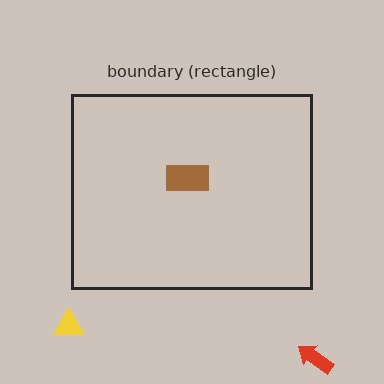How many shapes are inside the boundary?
1 inside, 2 outside.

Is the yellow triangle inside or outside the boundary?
Outside.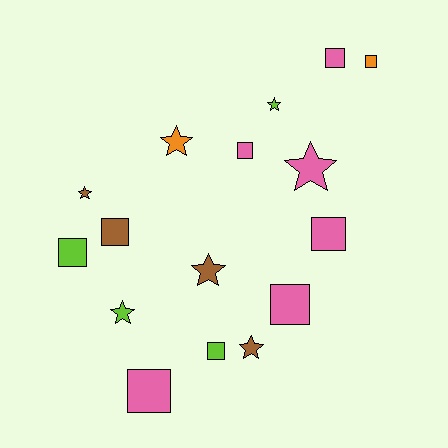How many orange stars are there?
There is 1 orange star.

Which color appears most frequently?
Pink, with 6 objects.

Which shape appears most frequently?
Square, with 9 objects.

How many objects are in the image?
There are 16 objects.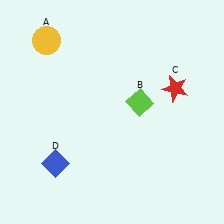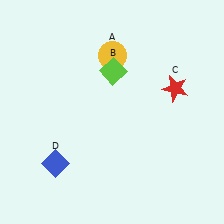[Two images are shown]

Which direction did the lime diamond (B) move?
The lime diamond (B) moved up.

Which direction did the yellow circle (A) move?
The yellow circle (A) moved right.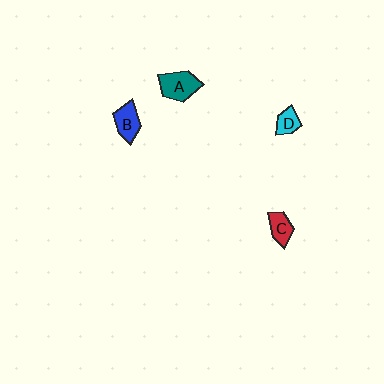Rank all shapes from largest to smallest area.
From largest to smallest: A (teal), B (blue), C (red), D (cyan).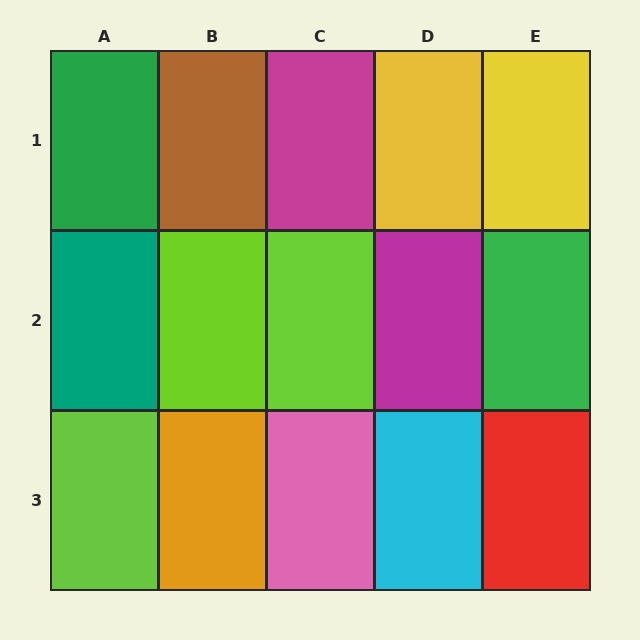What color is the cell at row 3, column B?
Orange.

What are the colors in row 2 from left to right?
Teal, lime, lime, magenta, green.